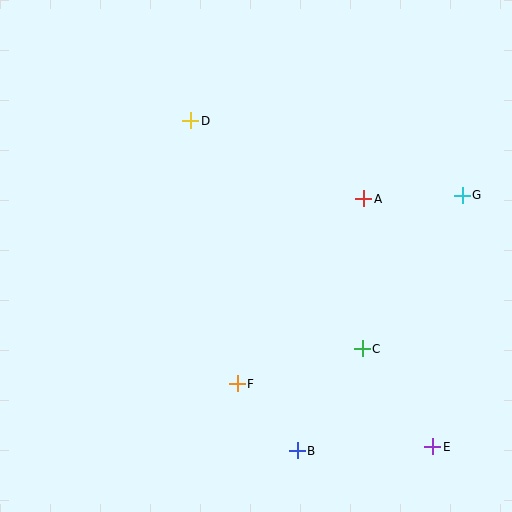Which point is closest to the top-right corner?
Point G is closest to the top-right corner.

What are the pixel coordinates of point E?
Point E is at (433, 447).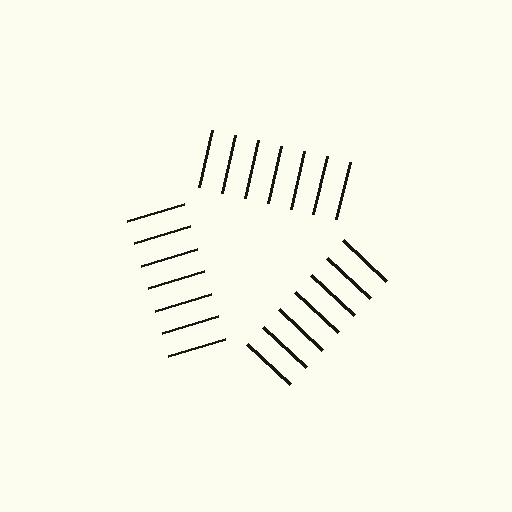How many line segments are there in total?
21 — 7 along each of the 3 edges.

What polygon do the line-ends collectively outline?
An illusory triangle — the line segments terminate on its edges but no continuous stroke is drawn.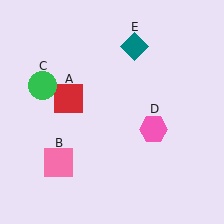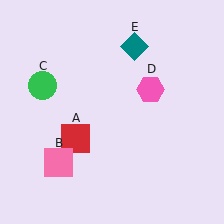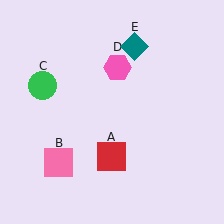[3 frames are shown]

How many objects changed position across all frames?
2 objects changed position: red square (object A), pink hexagon (object D).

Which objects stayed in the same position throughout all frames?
Pink square (object B) and green circle (object C) and teal diamond (object E) remained stationary.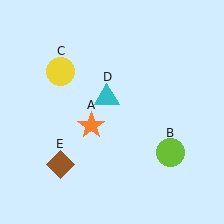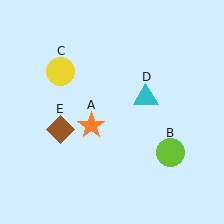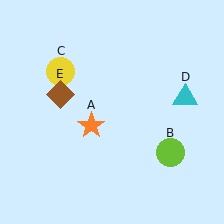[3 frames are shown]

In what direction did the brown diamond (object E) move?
The brown diamond (object E) moved up.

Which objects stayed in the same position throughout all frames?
Orange star (object A) and lime circle (object B) and yellow circle (object C) remained stationary.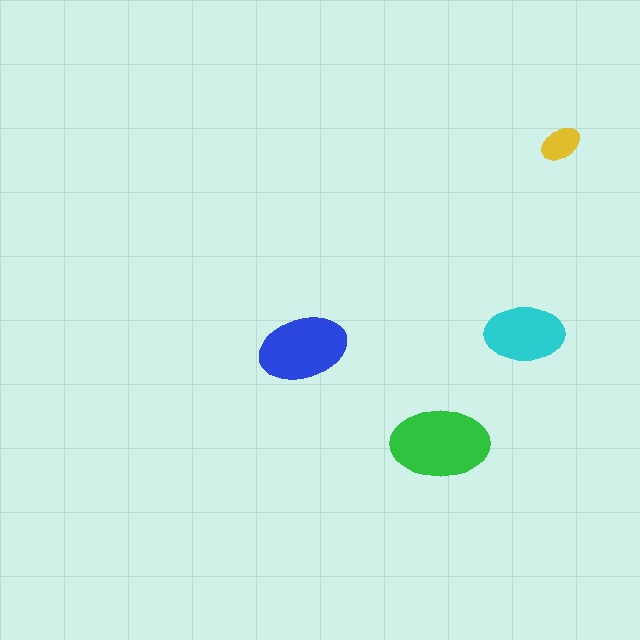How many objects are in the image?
There are 4 objects in the image.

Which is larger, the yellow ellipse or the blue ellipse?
The blue one.